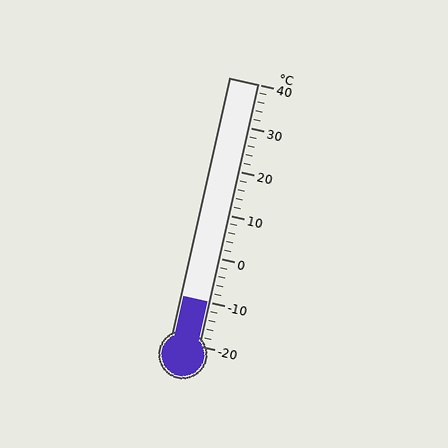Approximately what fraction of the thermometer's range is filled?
The thermometer is filled to approximately 15% of its range.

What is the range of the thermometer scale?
The thermometer scale ranges from -20°C to 40°C.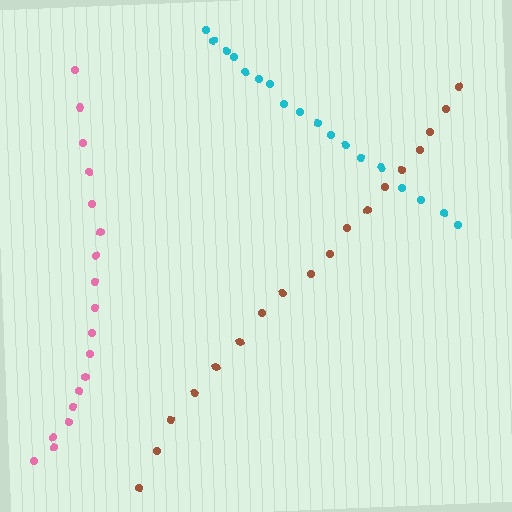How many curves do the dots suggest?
There are 3 distinct paths.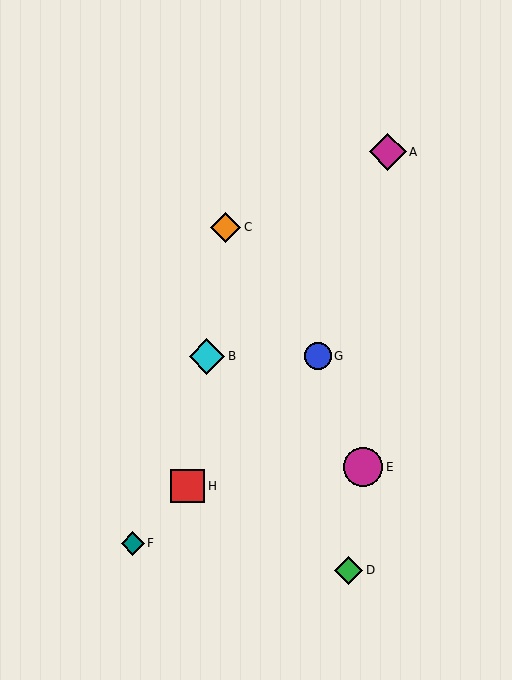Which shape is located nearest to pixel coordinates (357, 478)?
The magenta circle (labeled E) at (363, 467) is nearest to that location.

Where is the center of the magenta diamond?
The center of the magenta diamond is at (388, 152).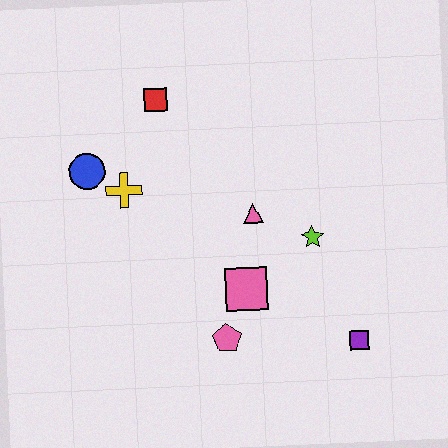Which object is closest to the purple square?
The lime star is closest to the purple square.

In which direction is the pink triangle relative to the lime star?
The pink triangle is to the left of the lime star.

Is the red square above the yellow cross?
Yes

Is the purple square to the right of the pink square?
Yes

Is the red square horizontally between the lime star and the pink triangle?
No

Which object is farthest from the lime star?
The blue circle is farthest from the lime star.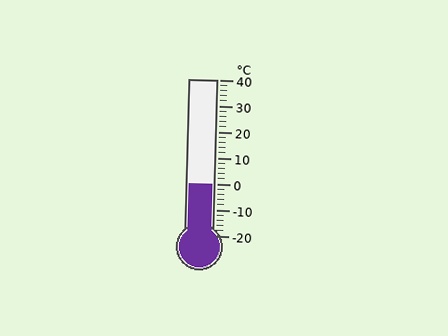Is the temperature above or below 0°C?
The temperature is at 0°C.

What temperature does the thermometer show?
The thermometer shows approximately 0°C.